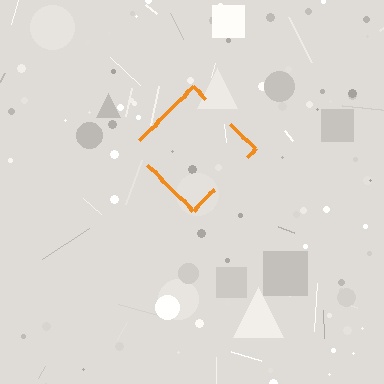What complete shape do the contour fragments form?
The contour fragments form a diamond.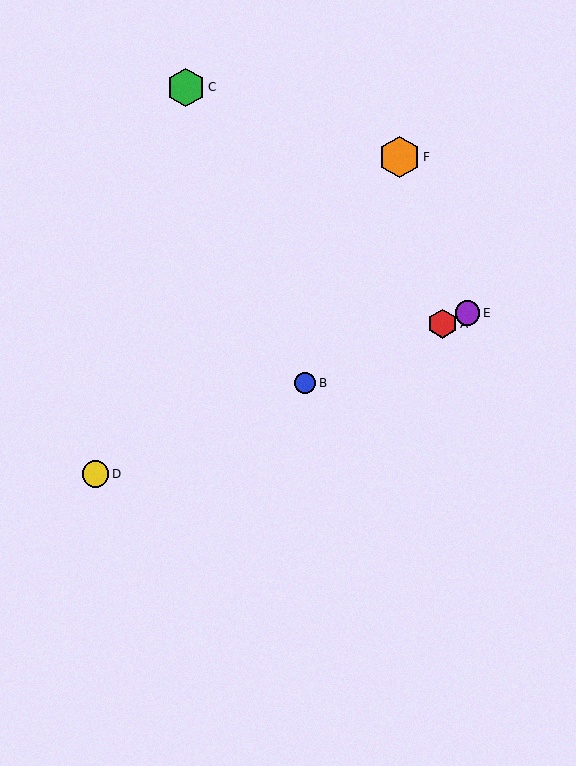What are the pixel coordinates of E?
Object E is at (467, 313).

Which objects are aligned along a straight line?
Objects A, B, D, E are aligned along a straight line.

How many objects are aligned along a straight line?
4 objects (A, B, D, E) are aligned along a straight line.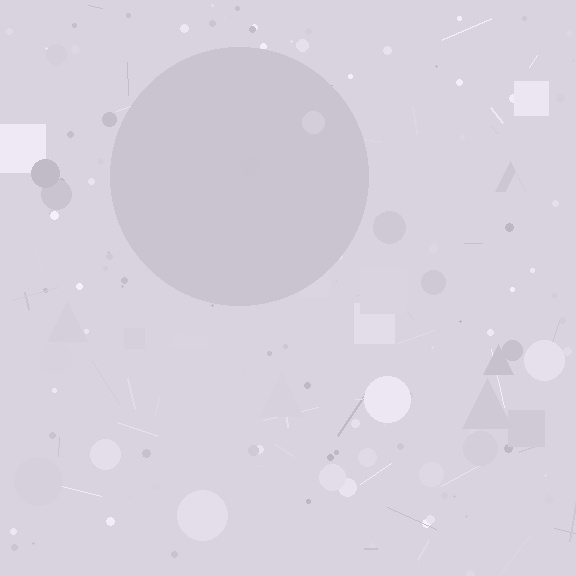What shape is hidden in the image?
A circle is hidden in the image.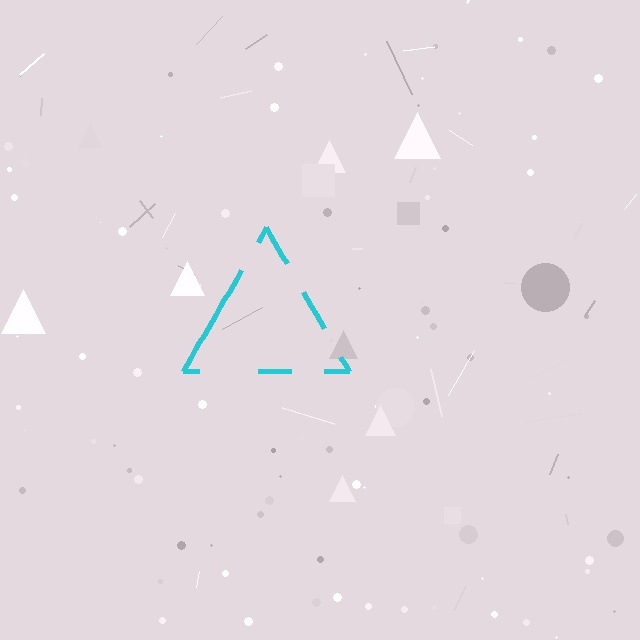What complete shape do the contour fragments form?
The contour fragments form a triangle.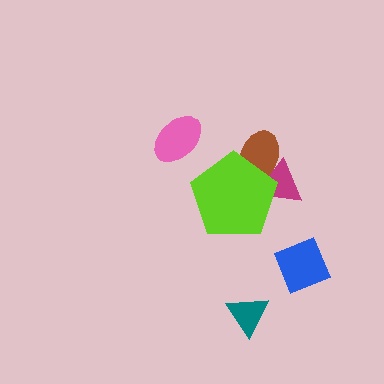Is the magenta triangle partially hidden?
Yes, it is partially covered by another shape.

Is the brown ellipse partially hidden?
Yes, it is partially covered by another shape.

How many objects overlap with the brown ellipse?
2 objects overlap with the brown ellipse.